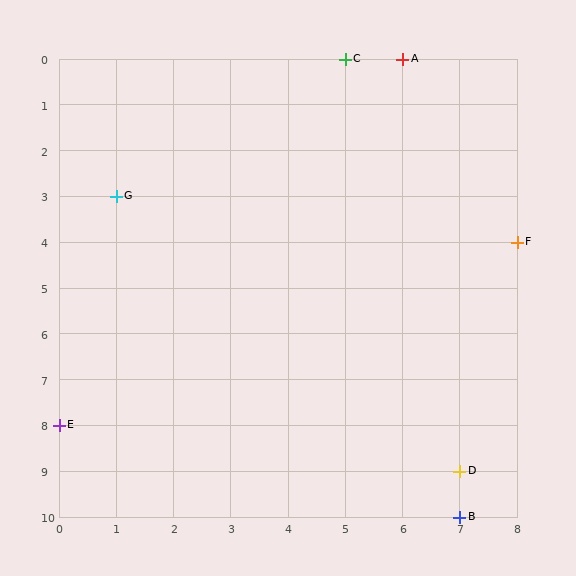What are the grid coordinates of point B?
Point B is at grid coordinates (7, 10).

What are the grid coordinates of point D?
Point D is at grid coordinates (7, 9).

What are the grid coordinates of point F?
Point F is at grid coordinates (8, 4).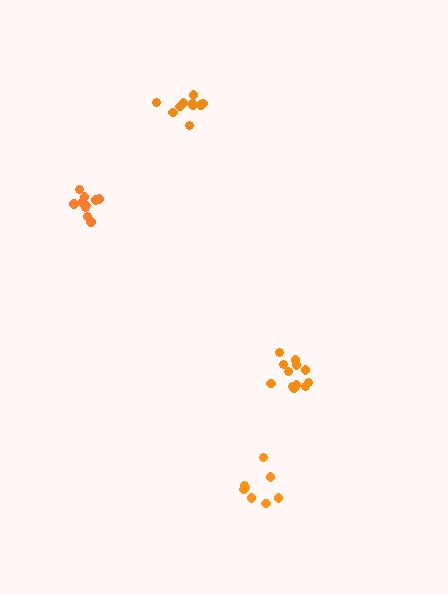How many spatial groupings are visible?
There are 4 spatial groupings.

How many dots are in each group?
Group 1: 13 dots, Group 2: 10 dots, Group 3: 10 dots, Group 4: 8 dots (41 total).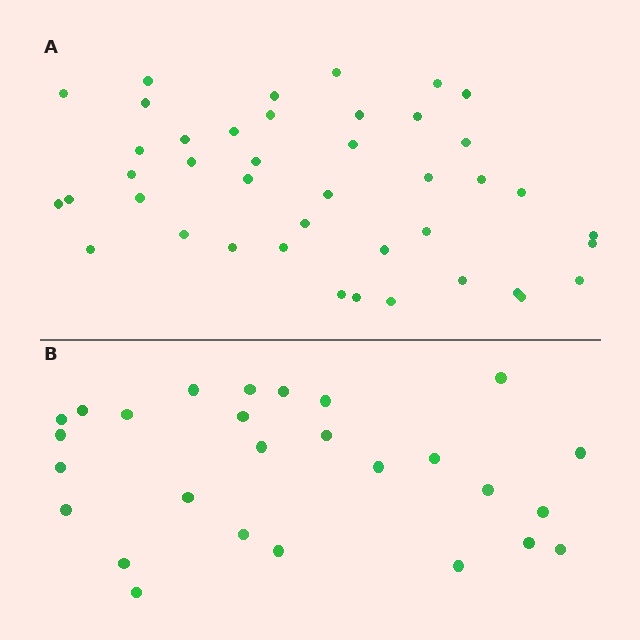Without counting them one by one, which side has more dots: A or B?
Region A (the top region) has more dots.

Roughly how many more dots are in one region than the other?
Region A has approximately 15 more dots than region B.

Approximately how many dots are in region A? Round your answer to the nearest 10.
About 40 dots. (The exact count is 42, which rounds to 40.)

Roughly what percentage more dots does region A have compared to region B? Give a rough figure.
About 55% more.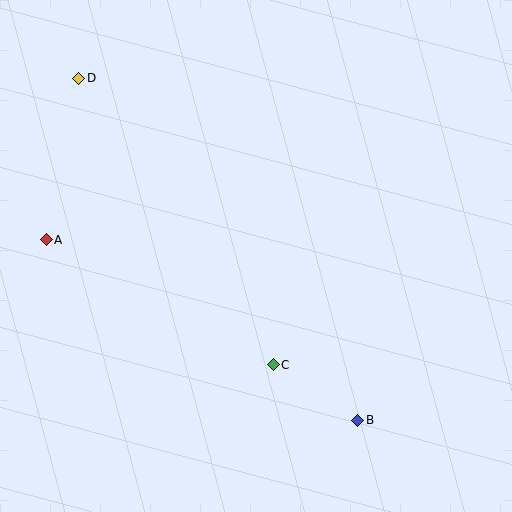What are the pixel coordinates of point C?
Point C is at (273, 365).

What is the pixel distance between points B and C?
The distance between B and C is 101 pixels.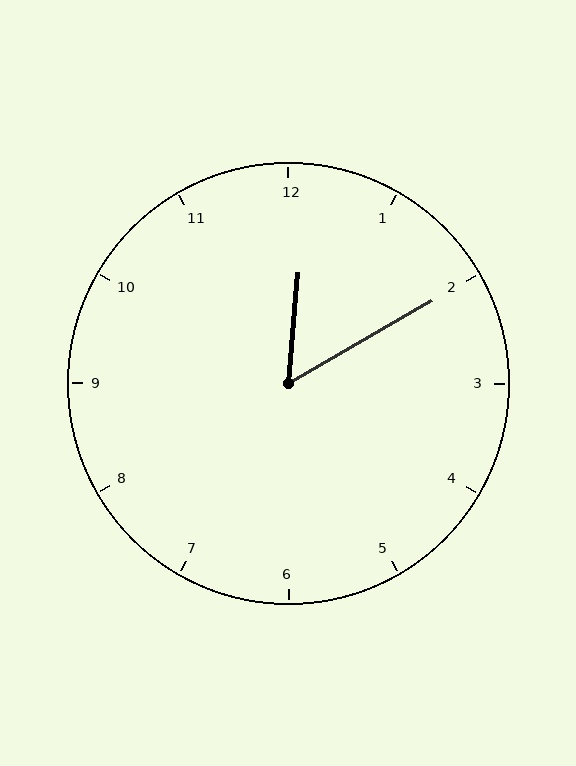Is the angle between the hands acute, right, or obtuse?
It is acute.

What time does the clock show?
12:10.